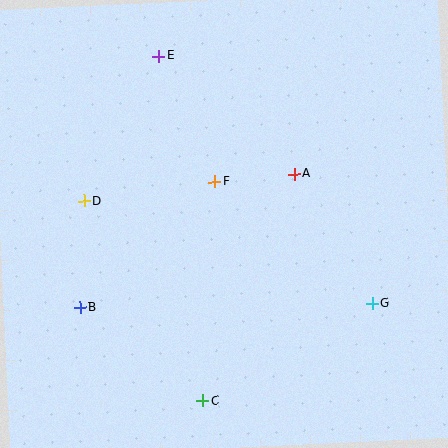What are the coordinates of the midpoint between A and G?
The midpoint between A and G is at (333, 239).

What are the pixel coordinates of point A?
Point A is at (294, 174).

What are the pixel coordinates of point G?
Point G is at (372, 303).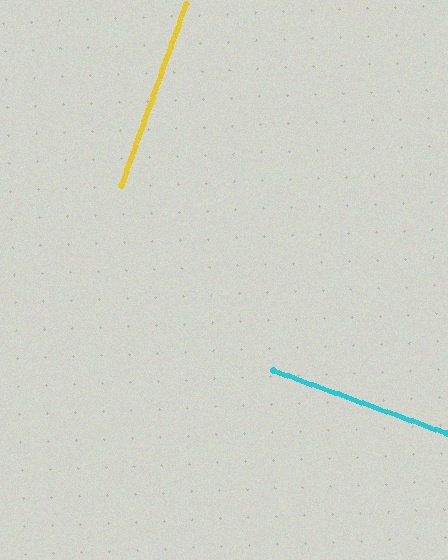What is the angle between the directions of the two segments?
Approximately 90 degrees.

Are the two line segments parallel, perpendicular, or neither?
Perpendicular — they meet at approximately 90°.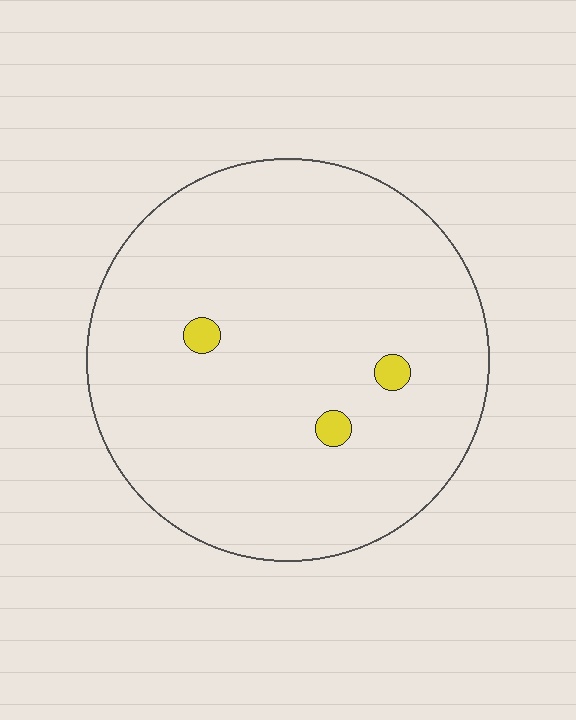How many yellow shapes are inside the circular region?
3.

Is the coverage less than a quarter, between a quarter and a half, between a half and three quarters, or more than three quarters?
Less than a quarter.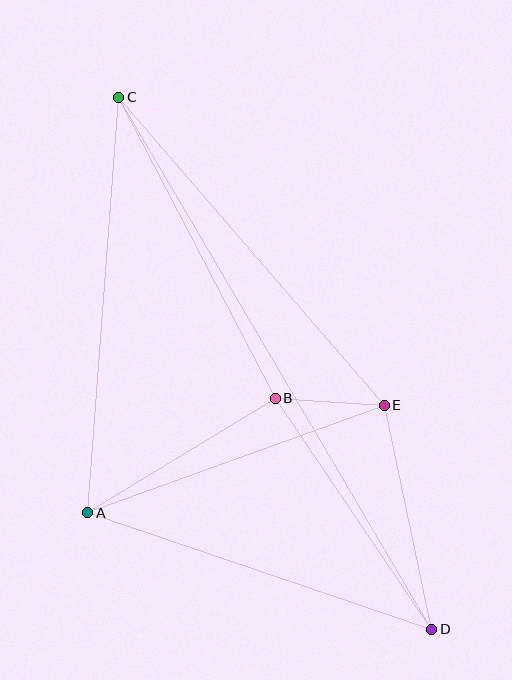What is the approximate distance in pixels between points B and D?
The distance between B and D is approximately 279 pixels.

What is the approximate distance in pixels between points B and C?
The distance between B and C is approximately 340 pixels.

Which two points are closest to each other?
Points B and E are closest to each other.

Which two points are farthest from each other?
Points C and D are farthest from each other.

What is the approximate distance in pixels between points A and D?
The distance between A and D is approximately 363 pixels.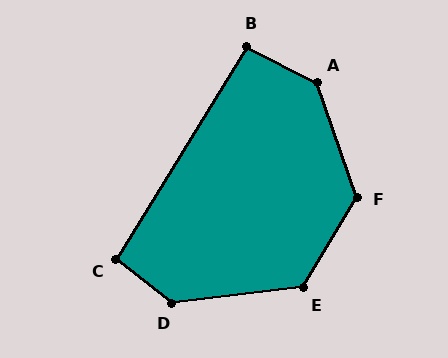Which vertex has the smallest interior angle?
B, at approximately 95 degrees.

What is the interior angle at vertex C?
Approximately 96 degrees (obtuse).